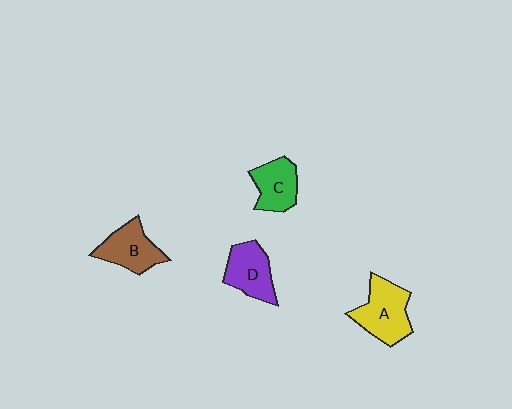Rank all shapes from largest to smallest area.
From largest to smallest: A (yellow), B (brown), D (purple), C (green).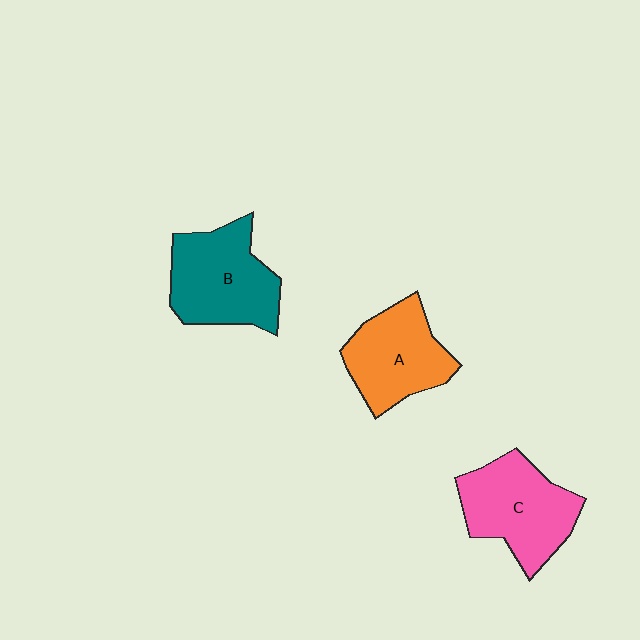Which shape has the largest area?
Shape B (teal).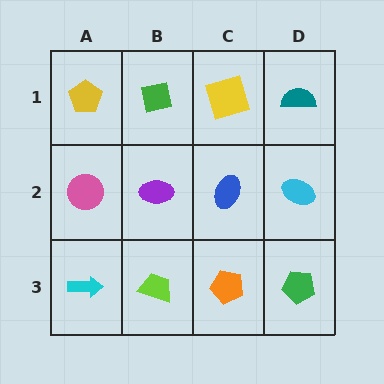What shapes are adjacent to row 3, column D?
A cyan ellipse (row 2, column D), an orange pentagon (row 3, column C).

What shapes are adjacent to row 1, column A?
A pink circle (row 2, column A), a green square (row 1, column B).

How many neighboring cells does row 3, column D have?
2.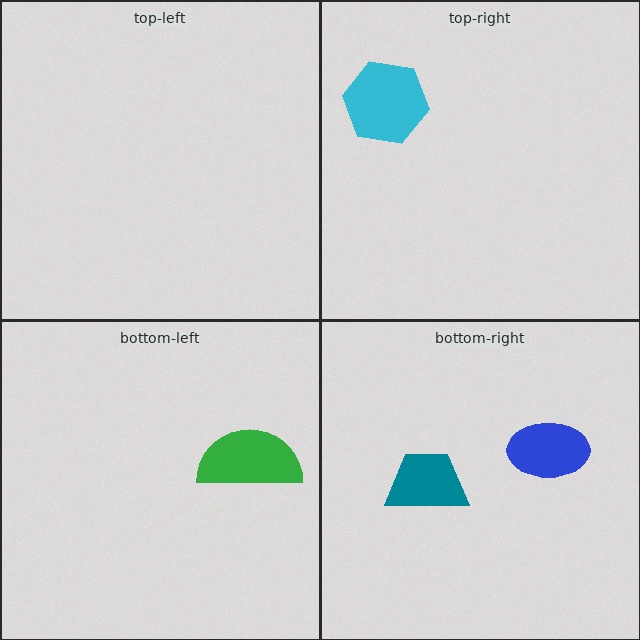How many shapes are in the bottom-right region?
2.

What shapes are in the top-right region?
The cyan hexagon.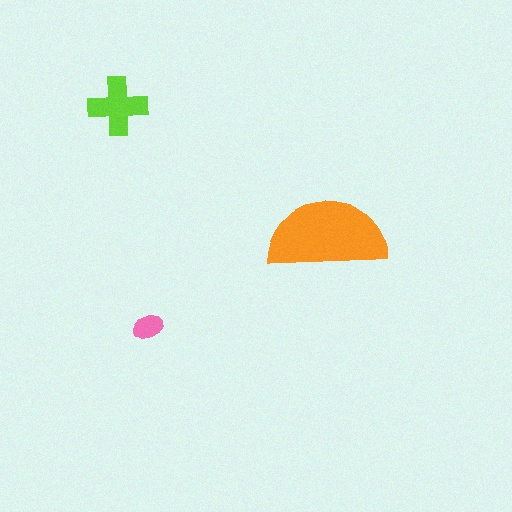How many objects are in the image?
There are 3 objects in the image.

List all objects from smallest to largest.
The pink ellipse, the lime cross, the orange semicircle.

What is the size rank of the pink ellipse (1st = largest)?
3rd.